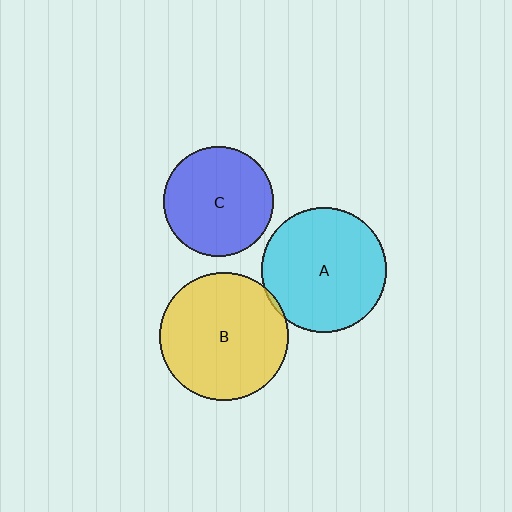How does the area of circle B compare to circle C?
Approximately 1.4 times.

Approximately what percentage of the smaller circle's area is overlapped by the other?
Approximately 5%.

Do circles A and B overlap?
Yes.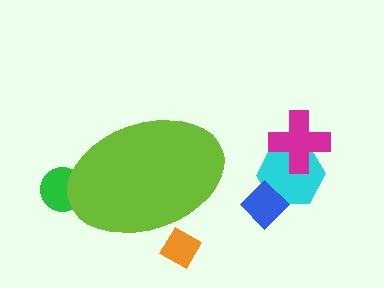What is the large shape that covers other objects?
A lime ellipse.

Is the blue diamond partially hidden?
No, the blue diamond is fully visible.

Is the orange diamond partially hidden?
Yes, the orange diamond is partially hidden behind the lime ellipse.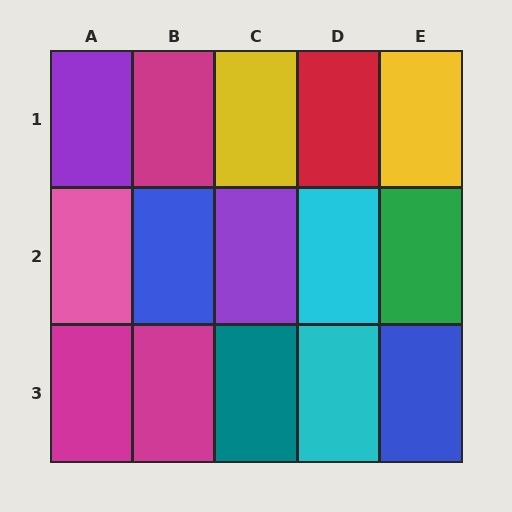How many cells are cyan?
2 cells are cyan.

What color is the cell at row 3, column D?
Cyan.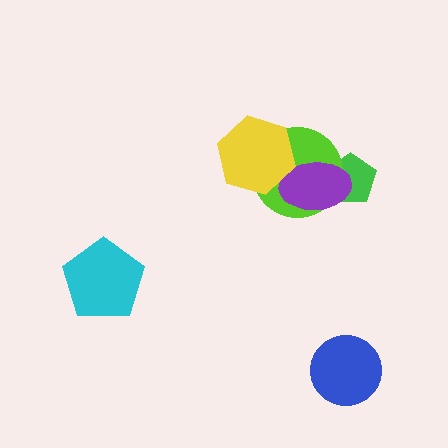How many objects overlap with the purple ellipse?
3 objects overlap with the purple ellipse.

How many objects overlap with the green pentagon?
2 objects overlap with the green pentagon.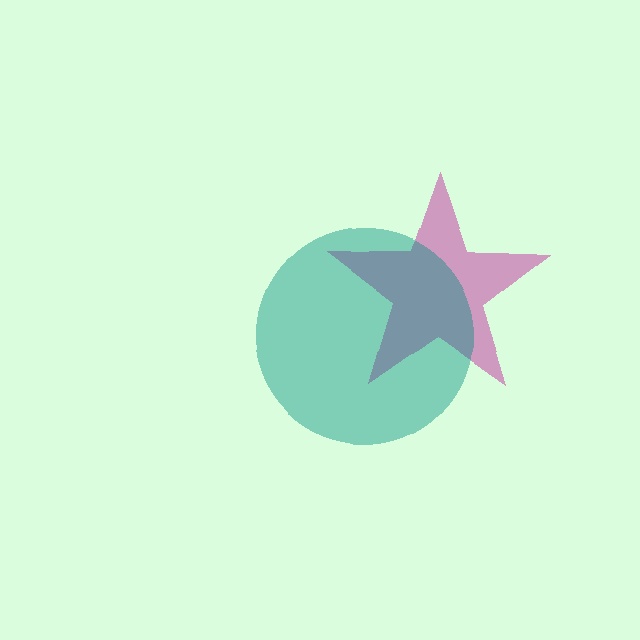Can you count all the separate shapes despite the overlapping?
Yes, there are 2 separate shapes.